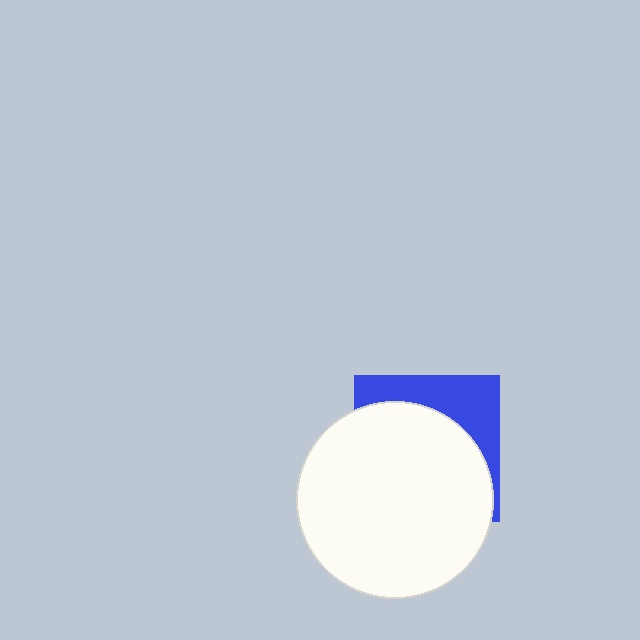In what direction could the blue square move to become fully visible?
The blue square could move up. That would shift it out from behind the white circle entirely.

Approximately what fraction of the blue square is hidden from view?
Roughly 69% of the blue square is hidden behind the white circle.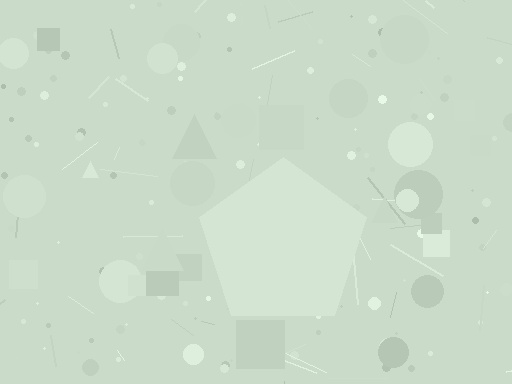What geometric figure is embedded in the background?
A pentagon is embedded in the background.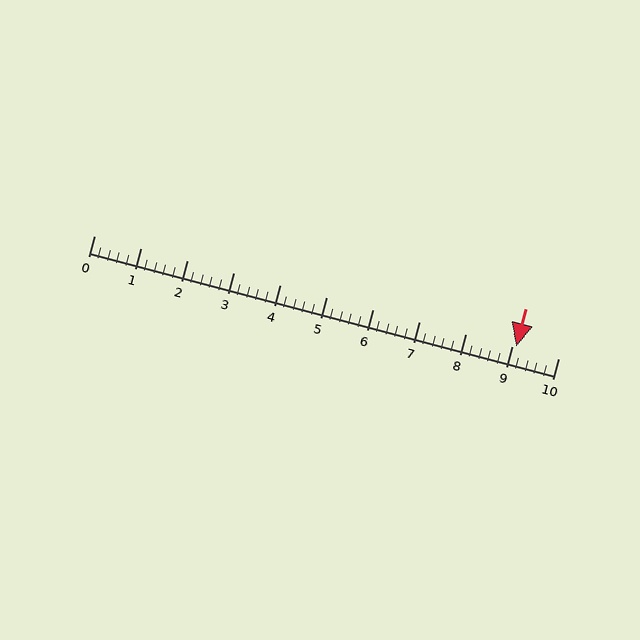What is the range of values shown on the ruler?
The ruler shows values from 0 to 10.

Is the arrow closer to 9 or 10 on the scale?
The arrow is closer to 9.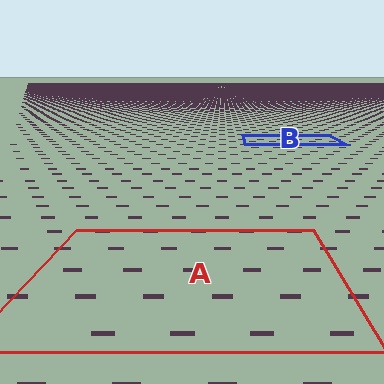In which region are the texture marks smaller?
The texture marks are smaller in region B, because it is farther away.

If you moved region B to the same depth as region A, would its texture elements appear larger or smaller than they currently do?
They would appear larger. At a closer depth, the same texture elements are projected at a bigger on-screen size.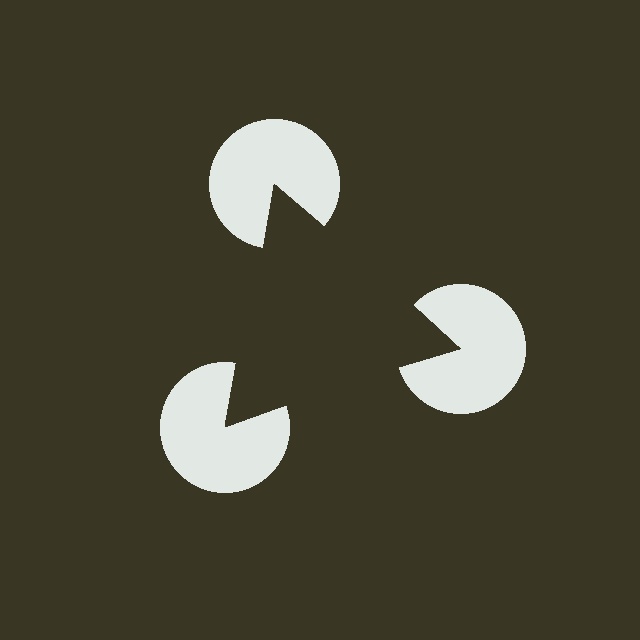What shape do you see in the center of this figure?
An illusory triangle — its edges are inferred from the aligned wedge cuts in the pac-man discs, not physically drawn.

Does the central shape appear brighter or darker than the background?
It typically appears slightly darker than the background, even though no actual brightness change is drawn.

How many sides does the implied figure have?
3 sides.